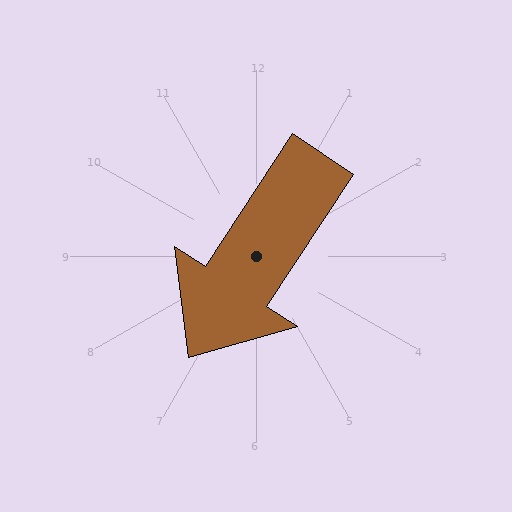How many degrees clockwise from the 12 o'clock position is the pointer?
Approximately 213 degrees.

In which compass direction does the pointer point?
Southwest.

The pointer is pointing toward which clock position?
Roughly 7 o'clock.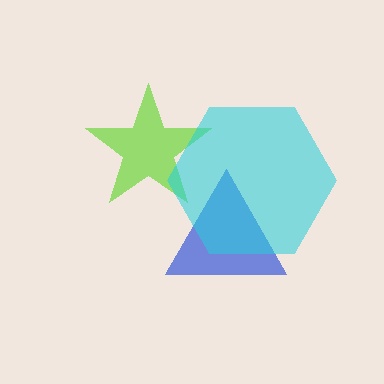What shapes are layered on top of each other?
The layered shapes are: a blue triangle, a lime star, a cyan hexagon.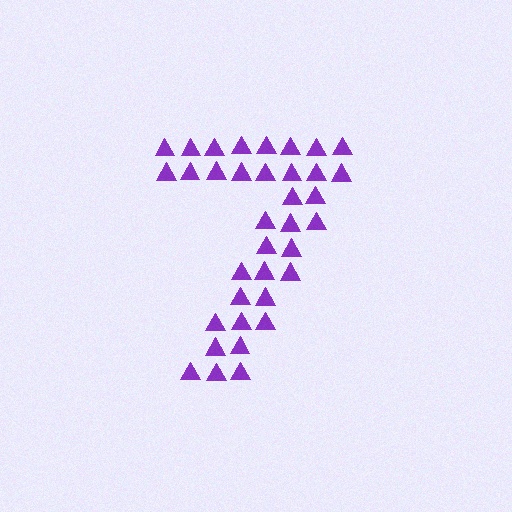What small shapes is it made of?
It is made of small triangles.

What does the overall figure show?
The overall figure shows the digit 7.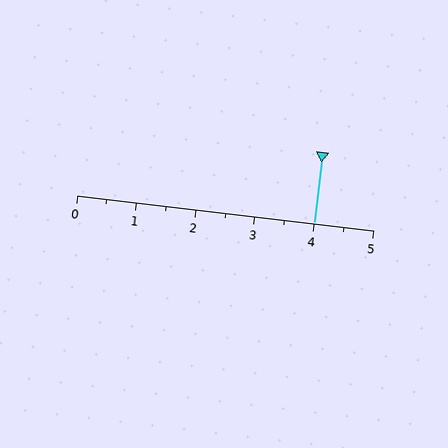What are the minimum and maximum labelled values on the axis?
The axis runs from 0 to 5.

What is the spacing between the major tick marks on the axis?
The major ticks are spaced 1 apart.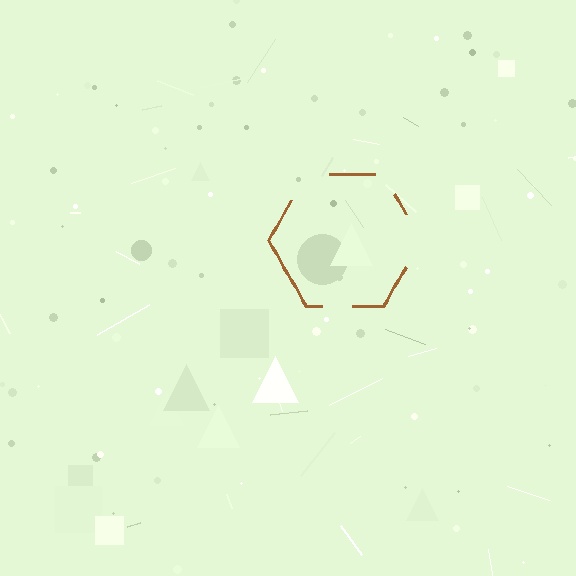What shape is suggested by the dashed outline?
The dashed outline suggests a hexagon.